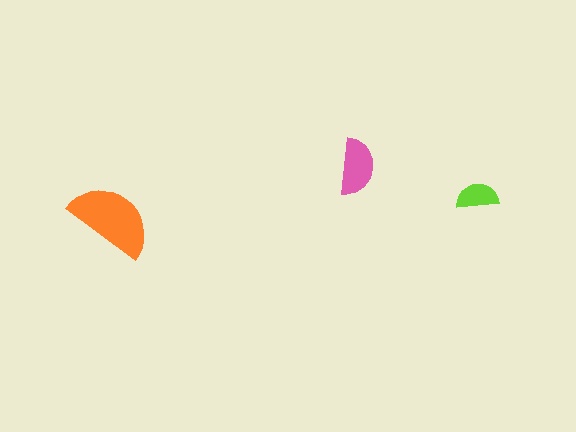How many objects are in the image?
There are 3 objects in the image.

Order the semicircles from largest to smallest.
the orange one, the pink one, the lime one.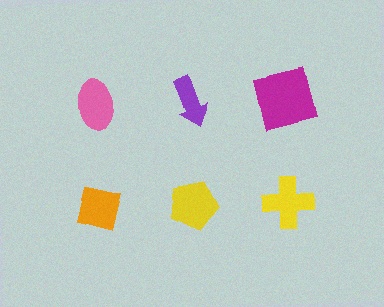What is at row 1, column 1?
A pink ellipse.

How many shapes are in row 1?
3 shapes.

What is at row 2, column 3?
A yellow cross.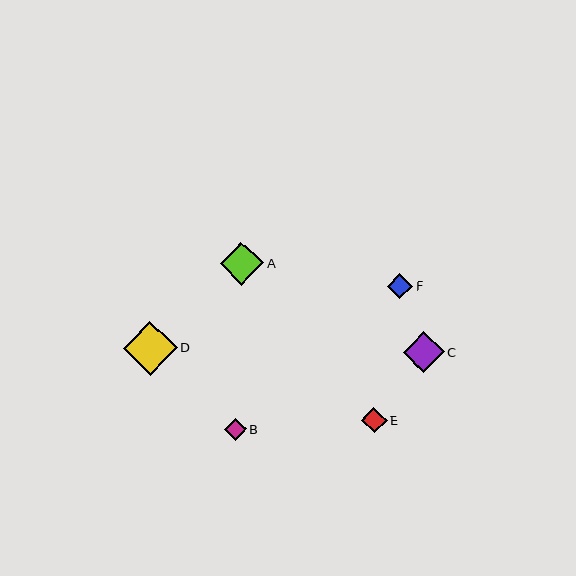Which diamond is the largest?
Diamond D is the largest with a size of approximately 54 pixels.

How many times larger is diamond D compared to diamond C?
Diamond D is approximately 1.3 times the size of diamond C.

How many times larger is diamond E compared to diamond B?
Diamond E is approximately 1.2 times the size of diamond B.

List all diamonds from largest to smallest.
From largest to smallest: D, A, C, E, F, B.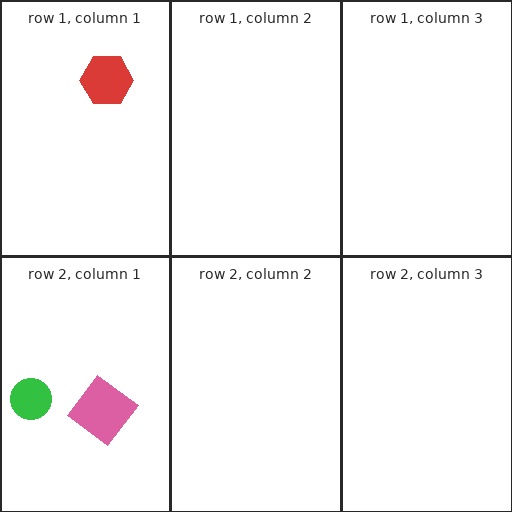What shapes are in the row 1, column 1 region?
The red hexagon.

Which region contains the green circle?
The row 2, column 1 region.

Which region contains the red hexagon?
The row 1, column 1 region.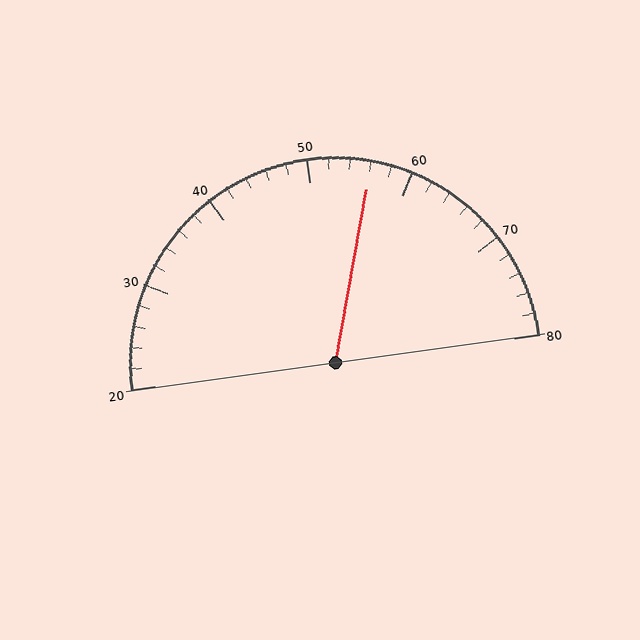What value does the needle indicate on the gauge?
The needle indicates approximately 56.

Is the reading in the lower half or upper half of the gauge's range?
The reading is in the upper half of the range (20 to 80).